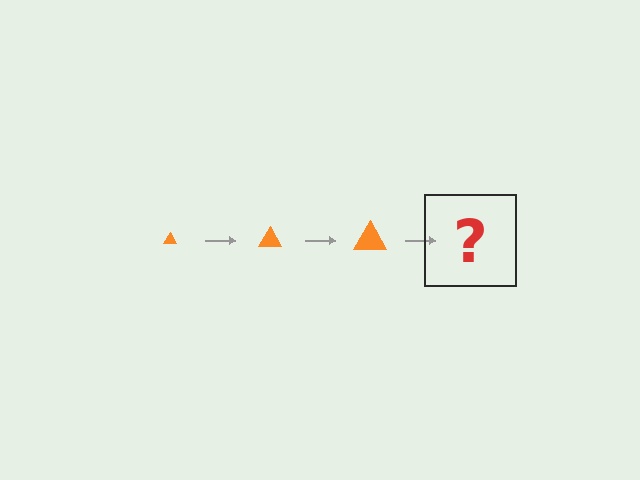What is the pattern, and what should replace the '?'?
The pattern is that the triangle gets progressively larger each step. The '?' should be an orange triangle, larger than the previous one.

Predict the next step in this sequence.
The next step is an orange triangle, larger than the previous one.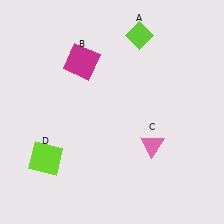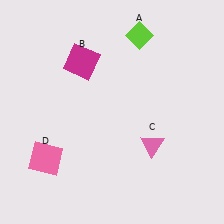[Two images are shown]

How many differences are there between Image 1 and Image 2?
There is 1 difference between the two images.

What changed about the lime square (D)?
In Image 1, D is lime. In Image 2, it changed to pink.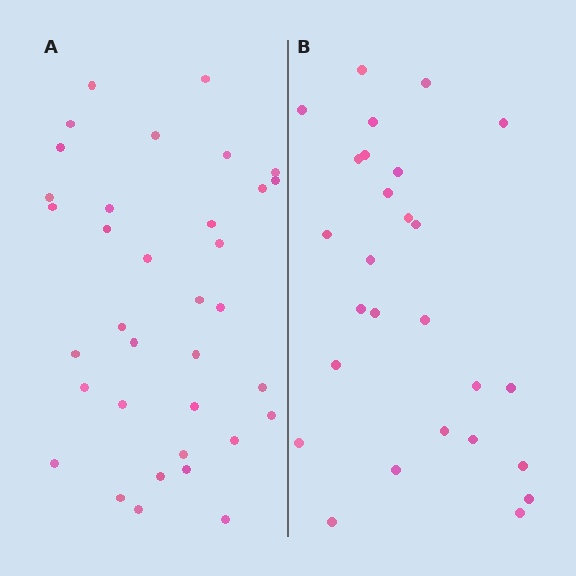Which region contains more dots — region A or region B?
Region A (the left region) has more dots.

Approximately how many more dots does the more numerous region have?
Region A has roughly 8 or so more dots than region B.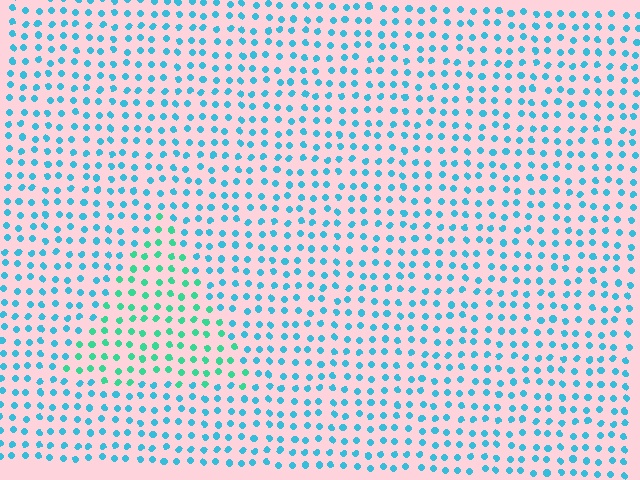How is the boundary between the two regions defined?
The boundary is defined purely by a slight shift in hue (about 37 degrees). Spacing, size, and orientation are identical on both sides.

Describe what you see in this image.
The image is filled with small cyan elements in a uniform arrangement. A triangle-shaped region is visible where the elements are tinted to a slightly different hue, forming a subtle color boundary.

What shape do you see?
I see a triangle.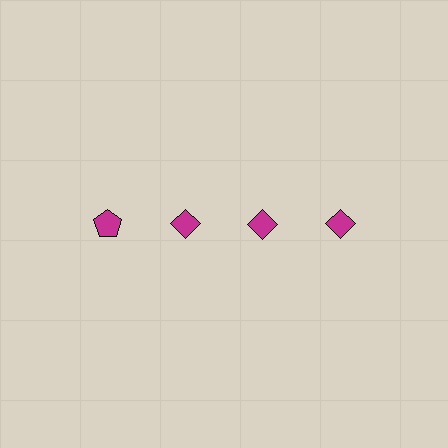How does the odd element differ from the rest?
It has a different shape: pentagon instead of diamond.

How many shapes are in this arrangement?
There are 4 shapes arranged in a grid pattern.